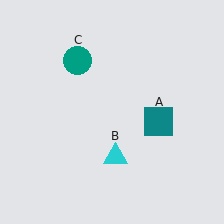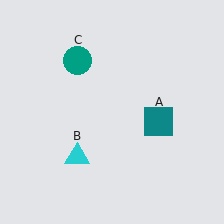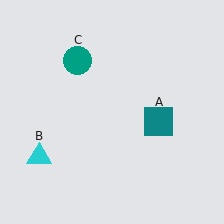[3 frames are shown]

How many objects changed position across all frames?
1 object changed position: cyan triangle (object B).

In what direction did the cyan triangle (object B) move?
The cyan triangle (object B) moved left.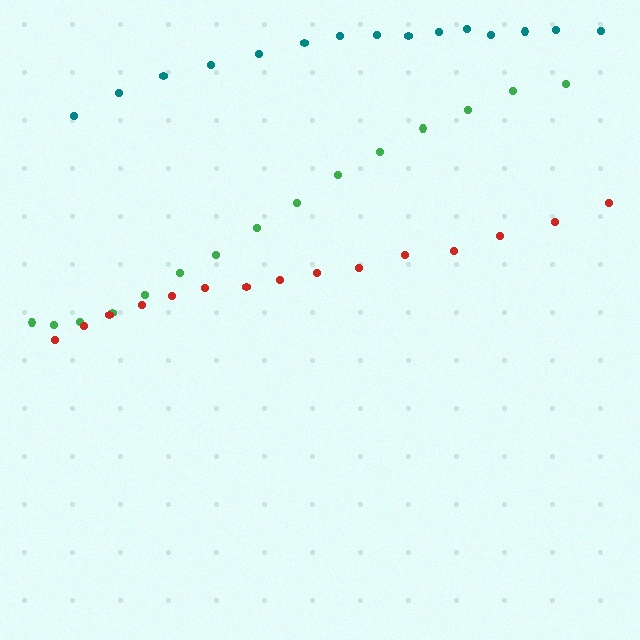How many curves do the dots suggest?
There are 3 distinct paths.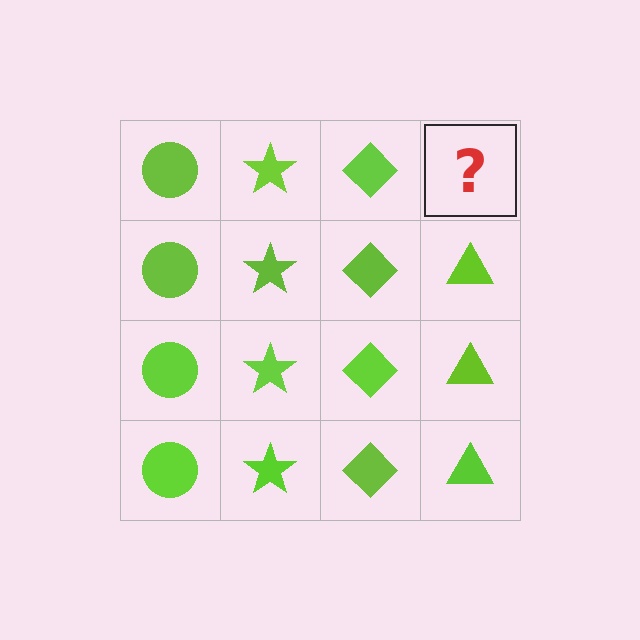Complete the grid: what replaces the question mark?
The question mark should be replaced with a lime triangle.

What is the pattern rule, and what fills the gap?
The rule is that each column has a consistent shape. The gap should be filled with a lime triangle.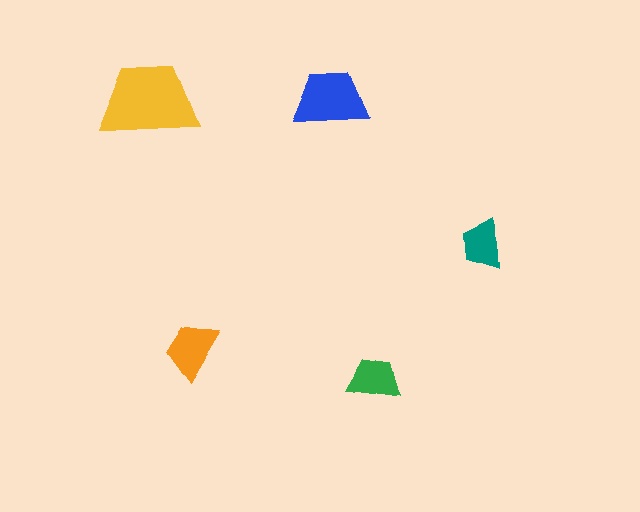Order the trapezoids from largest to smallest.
the yellow one, the blue one, the orange one, the green one, the teal one.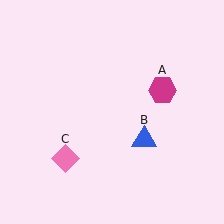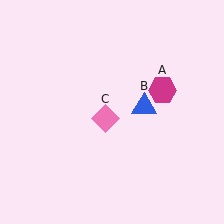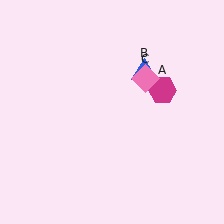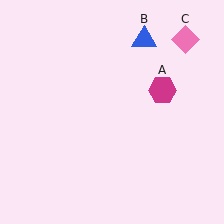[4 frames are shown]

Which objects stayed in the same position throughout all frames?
Magenta hexagon (object A) remained stationary.